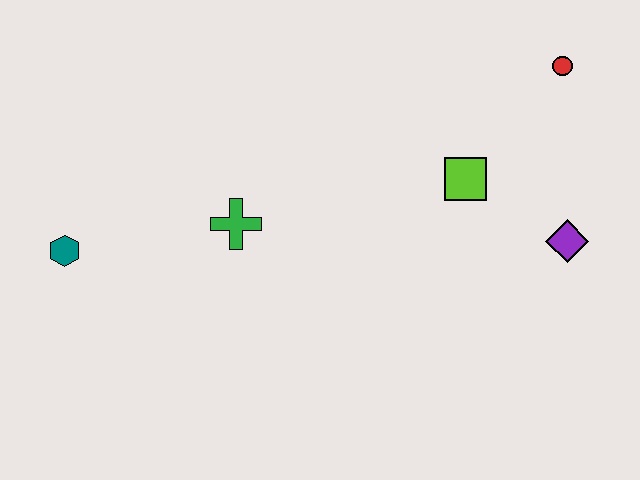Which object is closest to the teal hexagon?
The green cross is closest to the teal hexagon.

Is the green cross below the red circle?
Yes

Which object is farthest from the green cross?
The red circle is farthest from the green cross.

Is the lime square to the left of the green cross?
No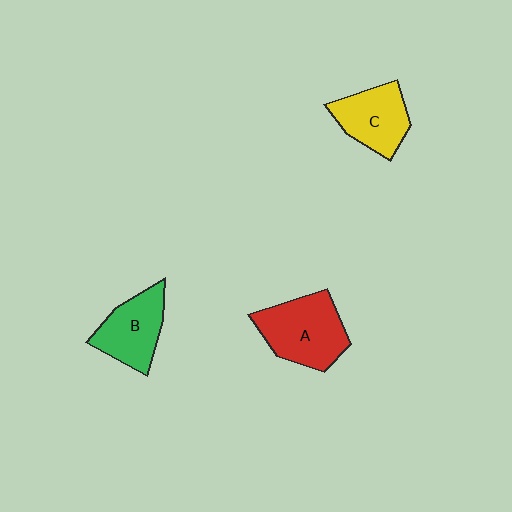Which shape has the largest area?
Shape A (red).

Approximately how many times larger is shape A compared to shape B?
Approximately 1.3 times.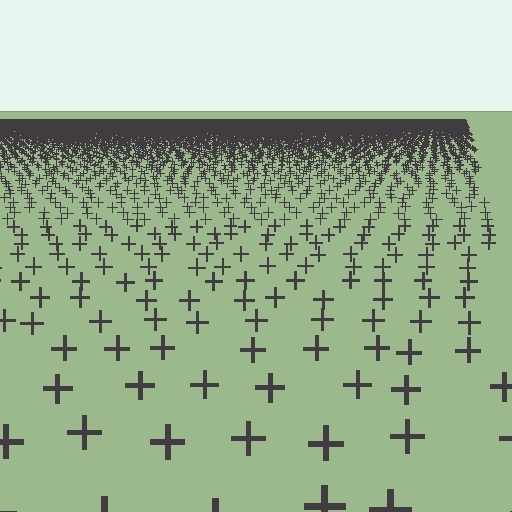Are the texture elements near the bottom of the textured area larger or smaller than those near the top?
Larger. Near the bottom, elements are closer to the viewer and appear at a bigger on-screen size.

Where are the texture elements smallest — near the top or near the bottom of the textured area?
Near the top.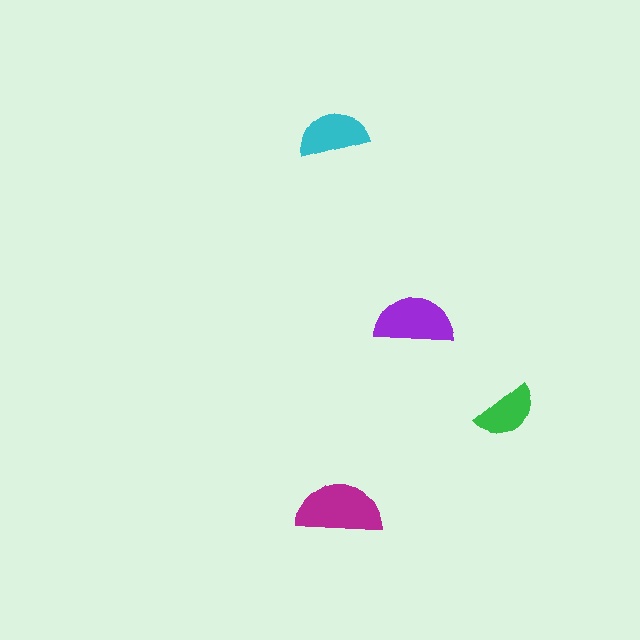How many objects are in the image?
There are 4 objects in the image.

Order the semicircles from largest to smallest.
the magenta one, the purple one, the cyan one, the green one.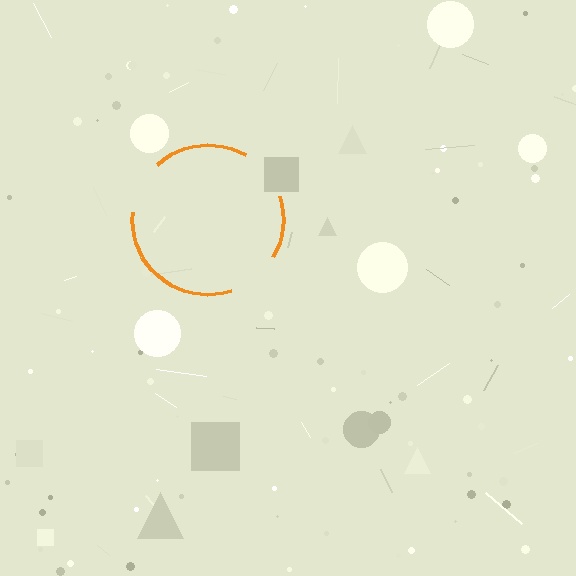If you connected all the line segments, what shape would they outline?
They would outline a circle.